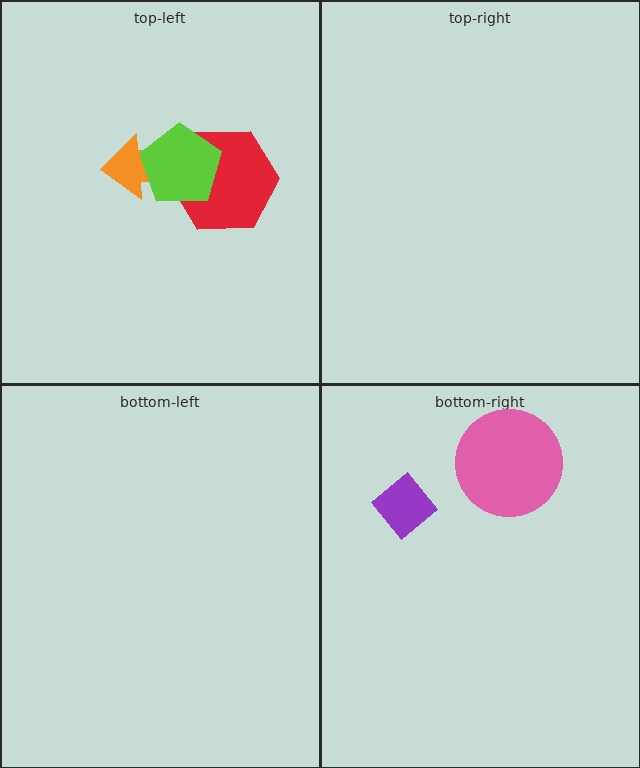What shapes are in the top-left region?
The orange arrow, the red hexagon, the lime pentagon.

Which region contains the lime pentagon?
The top-left region.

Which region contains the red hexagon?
The top-left region.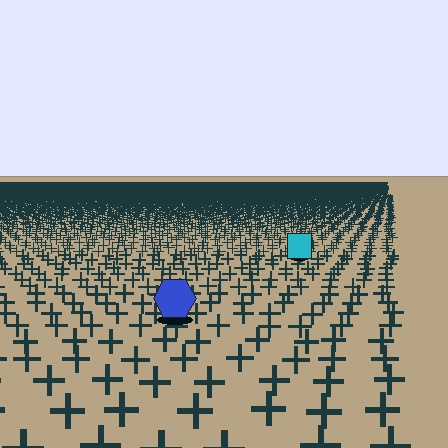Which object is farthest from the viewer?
The cyan square is farthest from the viewer. It appears smaller and the ground texture around it is denser.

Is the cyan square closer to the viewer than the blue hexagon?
No. The blue hexagon is closer — you can tell from the texture gradient: the ground texture is coarser near it.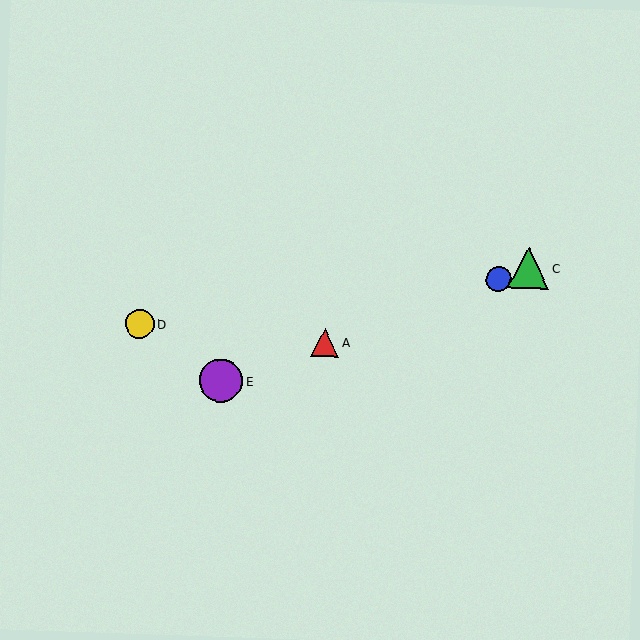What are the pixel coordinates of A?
Object A is at (325, 343).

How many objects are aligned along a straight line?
4 objects (A, B, C, E) are aligned along a straight line.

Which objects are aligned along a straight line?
Objects A, B, C, E are aligned along a straight line.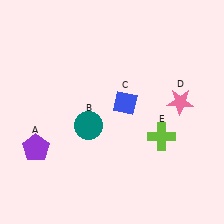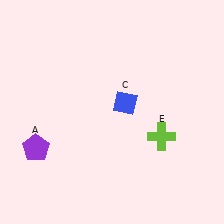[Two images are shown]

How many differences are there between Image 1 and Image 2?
There are 2 differences between the two images.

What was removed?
The pink star (D), the teal circle (B) were removed in Image 2.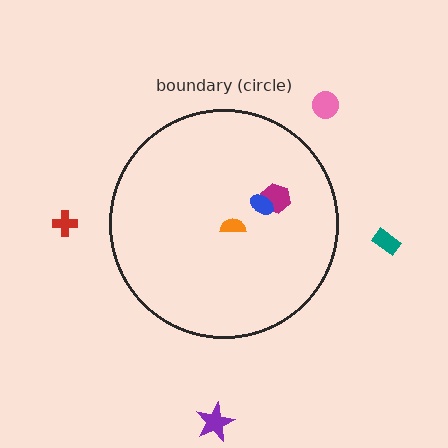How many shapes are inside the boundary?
3 inside, 4 outside.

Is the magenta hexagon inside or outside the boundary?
Inside.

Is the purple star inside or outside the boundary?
Outside.